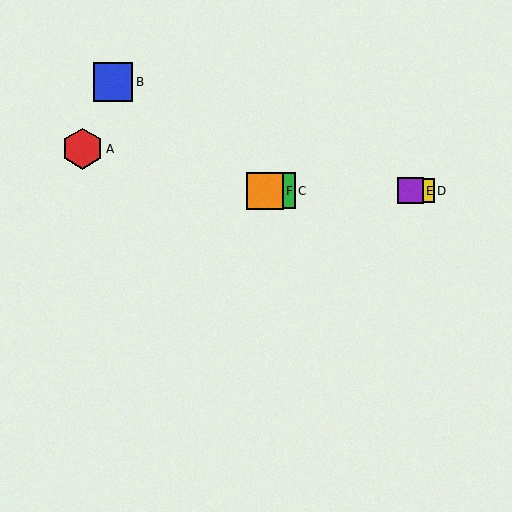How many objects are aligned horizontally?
4 objects (C, D, E, F) are aligned horizontally.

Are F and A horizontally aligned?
No, F is at y≈191 and A is at y≈149.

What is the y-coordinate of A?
Object A is at y≈149.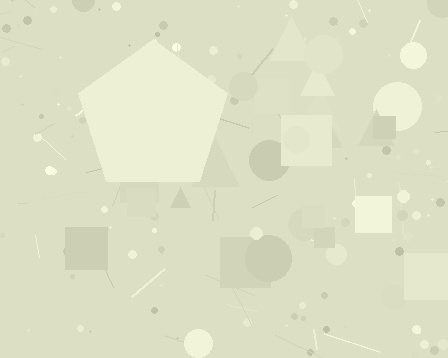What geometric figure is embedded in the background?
A pentagon is embedded in the background.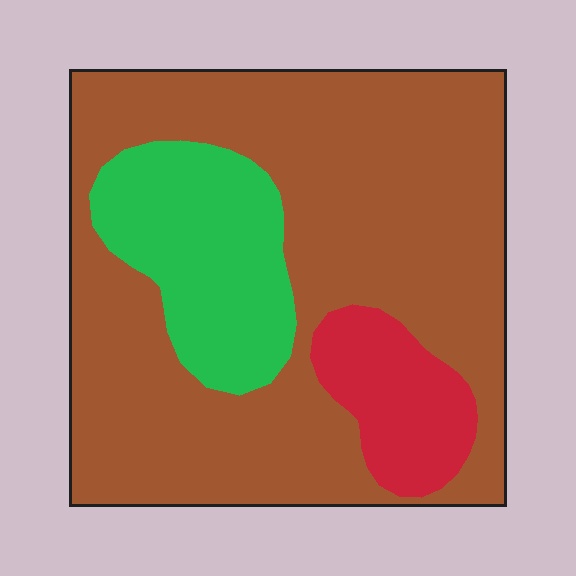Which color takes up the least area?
Red, at roughly 10%.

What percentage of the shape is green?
Green covers 19% of the shape.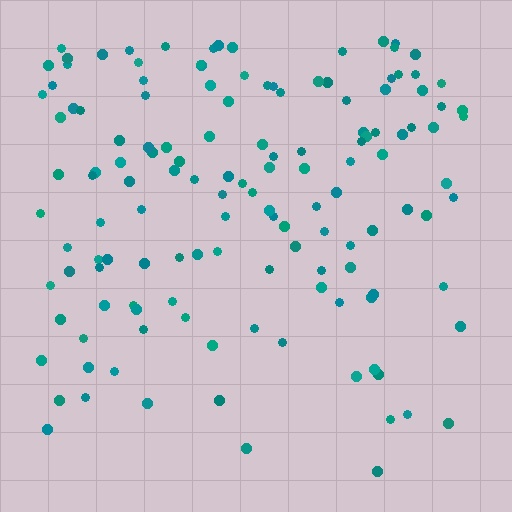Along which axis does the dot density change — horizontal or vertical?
Vertical.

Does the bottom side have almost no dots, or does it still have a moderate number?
Still a moderate number, just noticeably fewer than the top.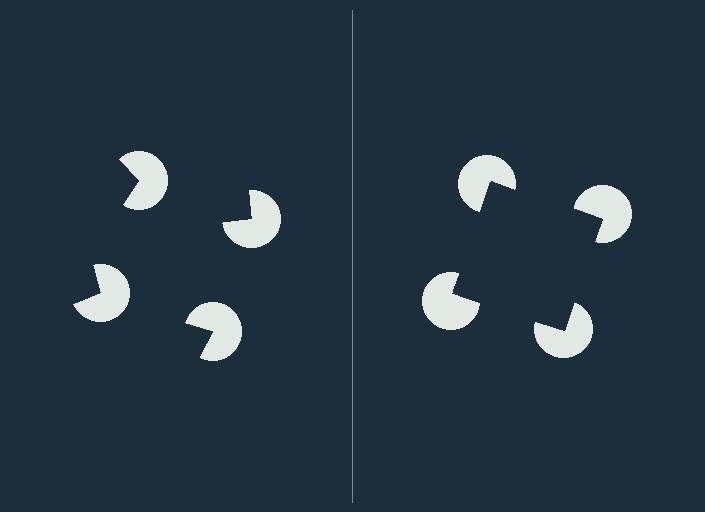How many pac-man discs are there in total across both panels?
8 — 4 on each side.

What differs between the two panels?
The pac-man discs are positioned identically on both sides; only the wedge orientations differ. On the right they align to a square; on the left they are misaligned.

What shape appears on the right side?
An illusory square.